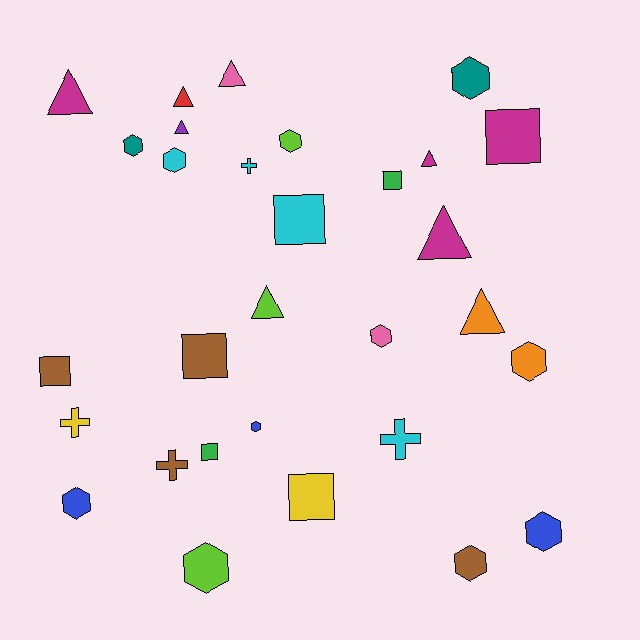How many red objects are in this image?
There is 1 red object.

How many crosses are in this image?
There are 4 crosses.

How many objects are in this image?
There are 30 objects.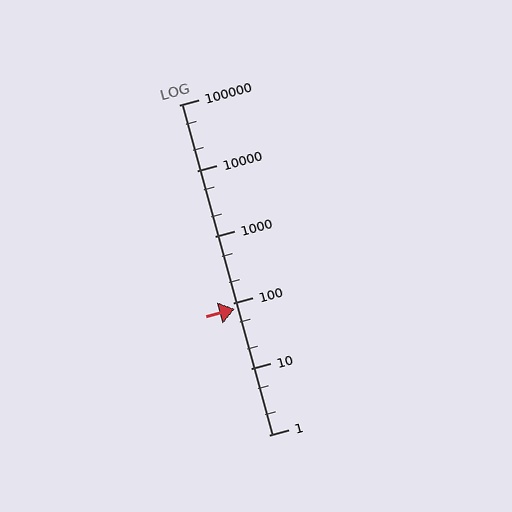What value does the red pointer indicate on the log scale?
The pointer indicates approximately 80.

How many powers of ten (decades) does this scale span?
The scale spans 5 decades, from 1 to 100000.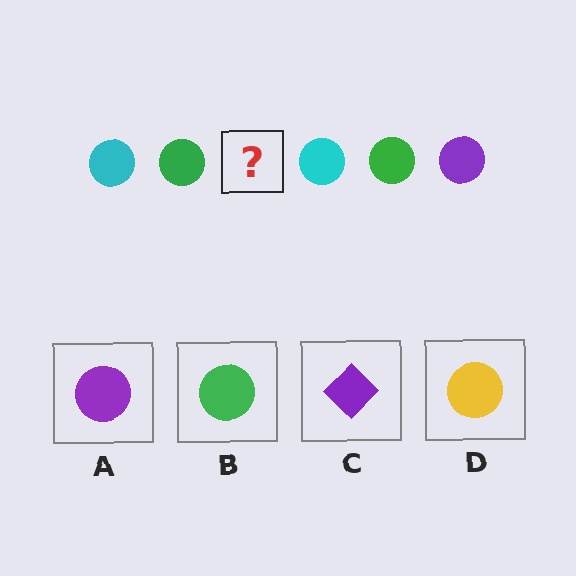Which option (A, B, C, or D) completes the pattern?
A.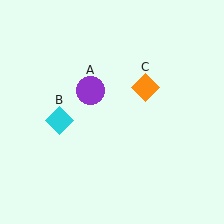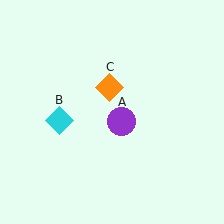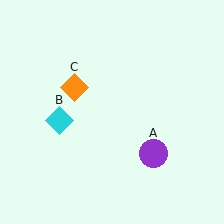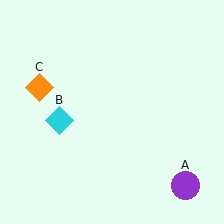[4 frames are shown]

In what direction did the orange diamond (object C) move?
The orange diamond (object C) moved left.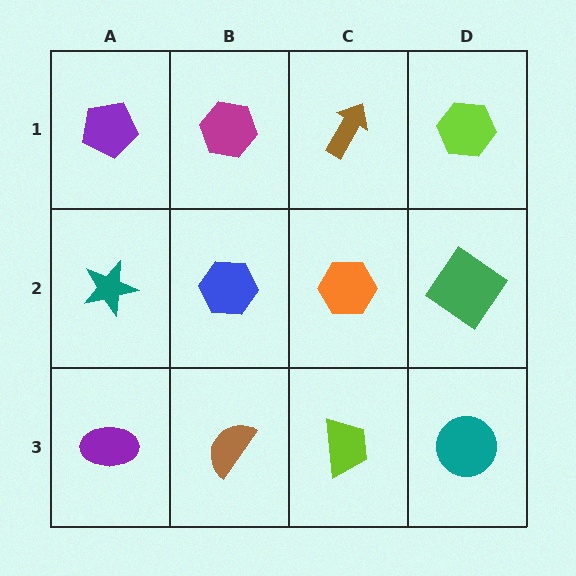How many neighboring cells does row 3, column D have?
2.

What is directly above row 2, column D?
A lime hexagon.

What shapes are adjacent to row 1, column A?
A teal star (row 2, column A), a magenta hexagon (row 1, column B).